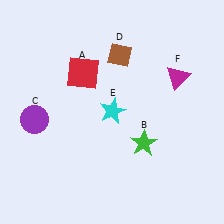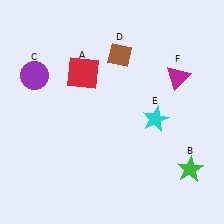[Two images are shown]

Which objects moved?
The objects that moved are: the green star (B), the purple circle (C), the cyan star (E).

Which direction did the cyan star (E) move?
The cyan star (E) moved right.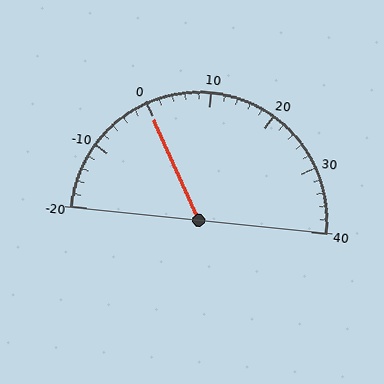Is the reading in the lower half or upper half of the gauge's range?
The reading is in the lower half of the range (-20 to 40).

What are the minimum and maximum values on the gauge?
The gauge ranges from -20 to 40.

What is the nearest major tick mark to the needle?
The nearest major tick mark is 0.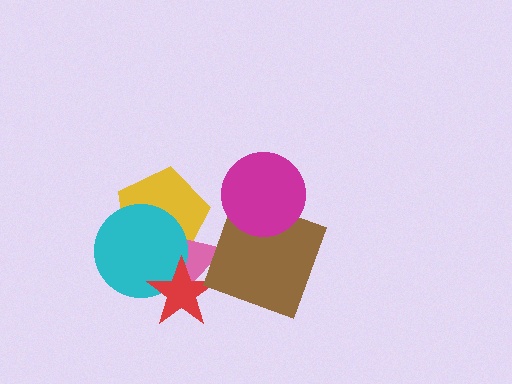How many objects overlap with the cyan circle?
3 objects overlap with the cyan circle.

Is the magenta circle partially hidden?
No, no other shape covers it.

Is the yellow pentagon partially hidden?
Yes, it is partially covered by another shape.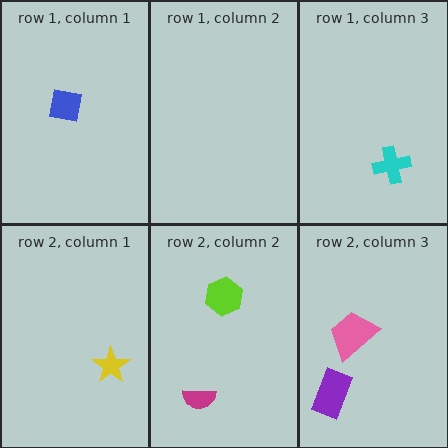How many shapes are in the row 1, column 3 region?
1.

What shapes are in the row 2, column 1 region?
The yellow star.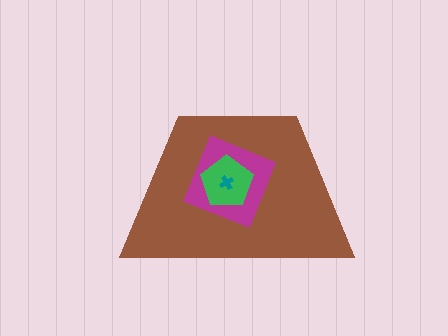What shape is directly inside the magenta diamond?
The green pentagon.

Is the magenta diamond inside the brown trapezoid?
Yes.